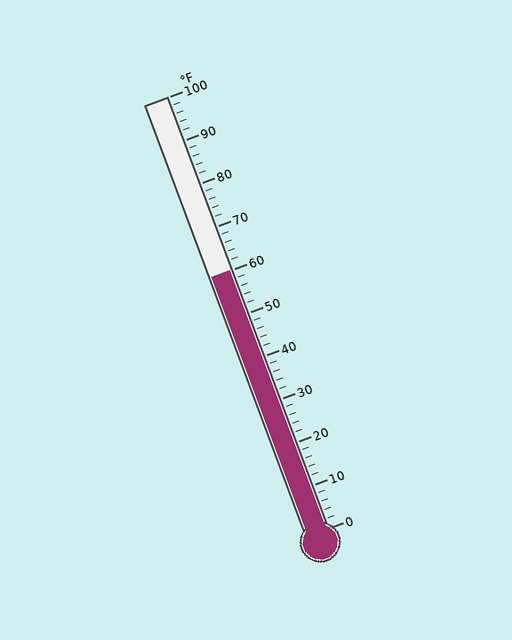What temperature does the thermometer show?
The thermometer shows approximately 60°F.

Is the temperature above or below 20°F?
The temperature is above 20°F.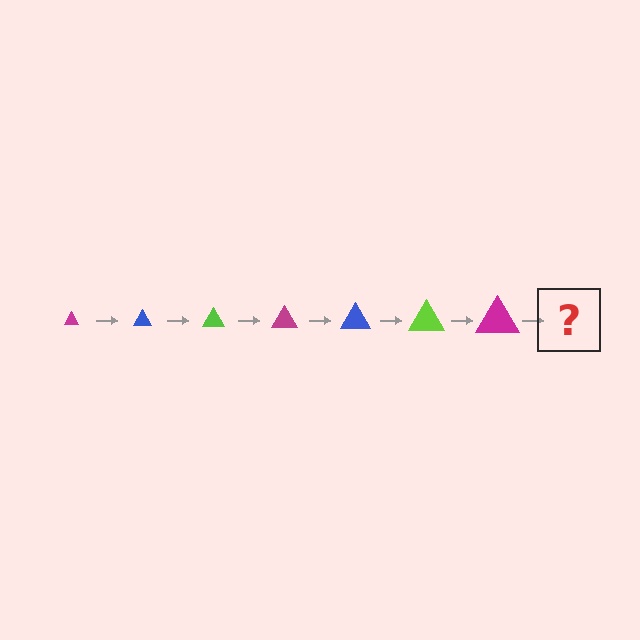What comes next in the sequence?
The next element should be a blue triangle, larger than the previous one.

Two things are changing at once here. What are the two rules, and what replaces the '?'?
The two rules are that the triangle grows larger each step and the color cycles through magenta, blue, and lime. The '?' should be a blue triangle, larger than the previous one.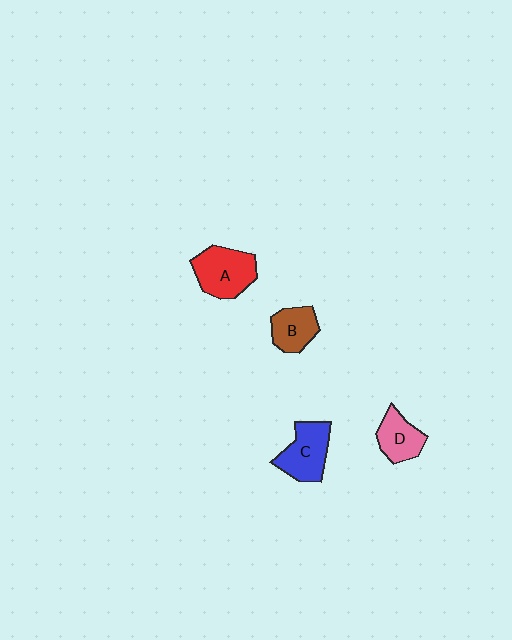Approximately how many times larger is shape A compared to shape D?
Approximately 1.4 times.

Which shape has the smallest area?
Shape B (brown).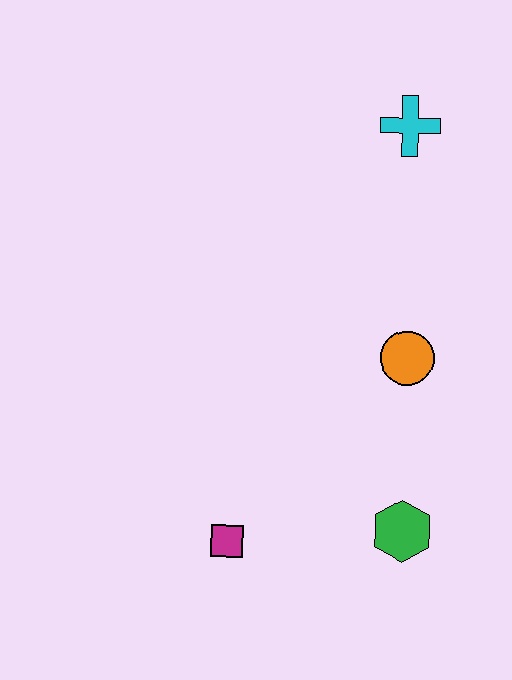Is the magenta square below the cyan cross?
Yes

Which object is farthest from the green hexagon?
The cyan cross is farthest from the green hexagon.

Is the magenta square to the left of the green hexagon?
Yes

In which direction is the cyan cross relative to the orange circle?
The cyan cross is above the orange circle.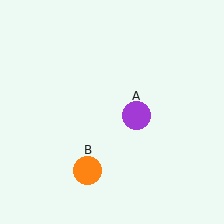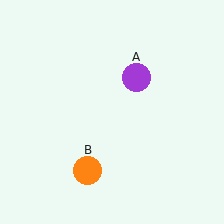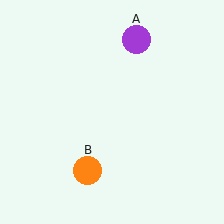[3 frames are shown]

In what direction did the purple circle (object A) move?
The purple circle (object A) moved up.